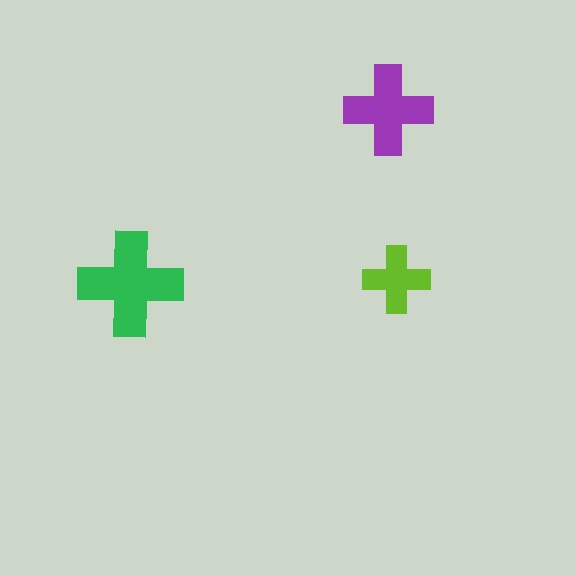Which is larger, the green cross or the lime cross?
The green one.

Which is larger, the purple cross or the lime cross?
The purple one.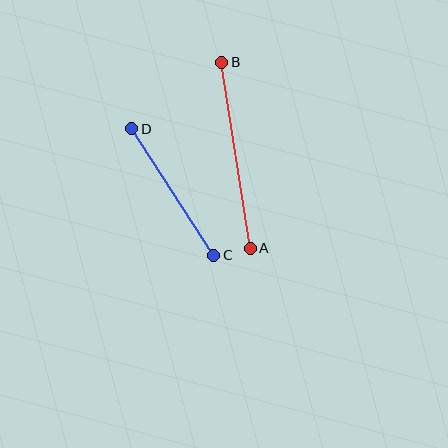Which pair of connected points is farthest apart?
Points A and B are farthest apart.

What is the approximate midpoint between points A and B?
The midpoint is at approximately (236, 155) pixels.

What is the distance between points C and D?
The distance is approximately 151 pixels.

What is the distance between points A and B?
The distance is approximately 188 pixels.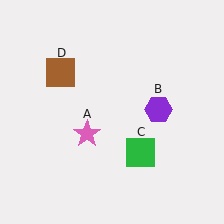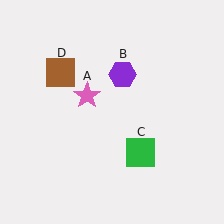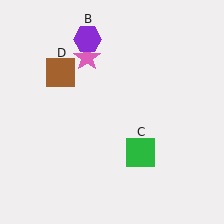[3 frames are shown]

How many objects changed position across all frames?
2 objects changed position: pink star (object A), purple hexagon (object B).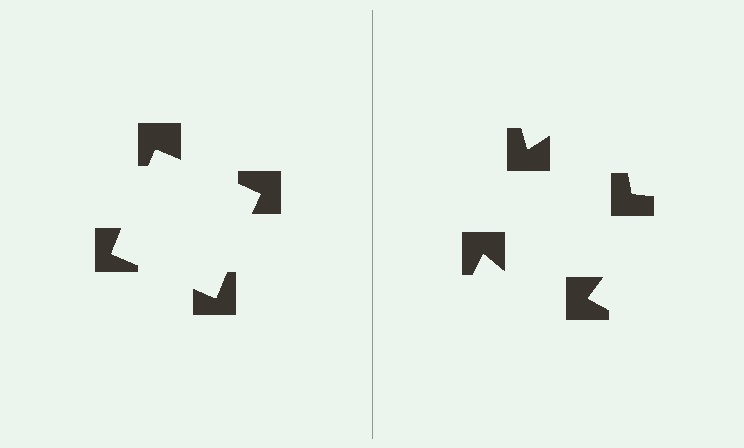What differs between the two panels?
The notched squares are positioned identically on both sides; only the wedge orientations differ. On the left they align to a square; on the right they are misaligned.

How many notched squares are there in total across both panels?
8 — 4 on each side.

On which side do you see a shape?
An illusory square appears on the left side. On the right side the wedge cuts are rotated, so no coherent shape forms.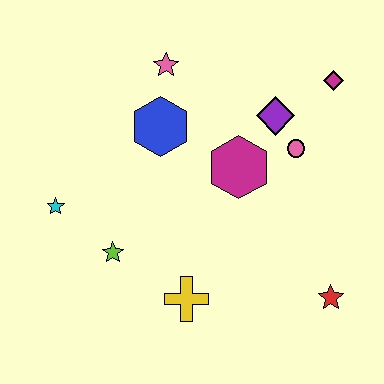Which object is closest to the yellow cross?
The lime star is closest to the yellow cross.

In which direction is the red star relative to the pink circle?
The red star is below the pink circle.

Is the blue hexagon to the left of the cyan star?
No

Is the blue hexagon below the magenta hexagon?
No